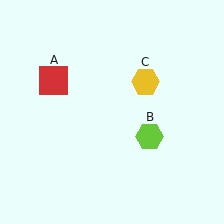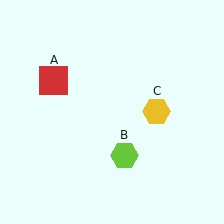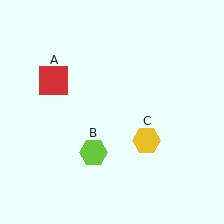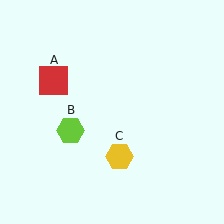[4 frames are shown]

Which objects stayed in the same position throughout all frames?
Red square (object A) remained stationary.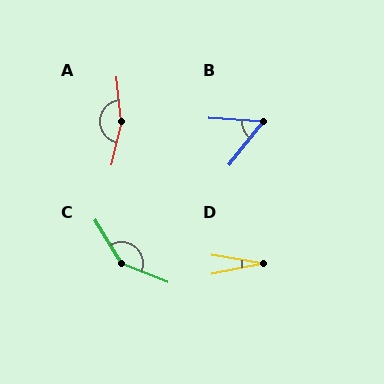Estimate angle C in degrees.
Approximately 143 degrees.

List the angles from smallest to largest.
D (21°), B (55°), C (143°), A (160°).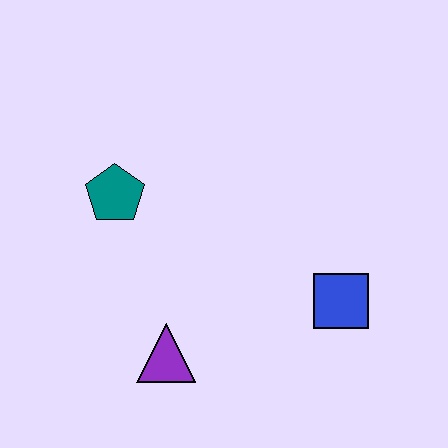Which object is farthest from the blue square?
The teal pentagon is farthest from the blue square.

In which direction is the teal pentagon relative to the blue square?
The teal pentagon is to the left of the blue square.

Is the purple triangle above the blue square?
No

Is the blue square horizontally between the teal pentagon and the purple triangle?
No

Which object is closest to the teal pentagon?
The purple triangle is closest to the teal pentagon.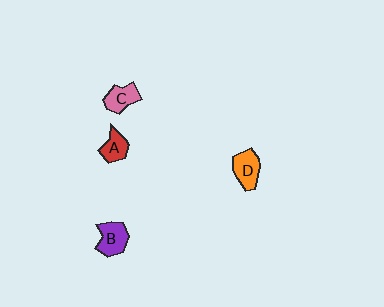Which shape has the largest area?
Shape B (purple).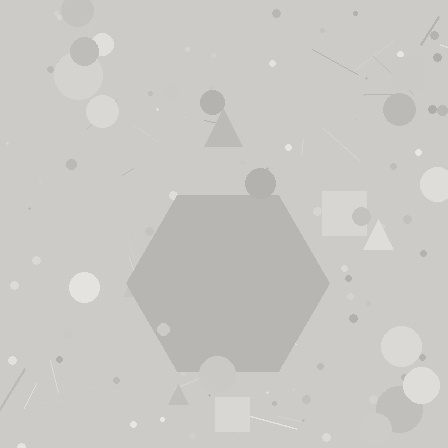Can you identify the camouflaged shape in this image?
The camouflaged shape is a hexagon.